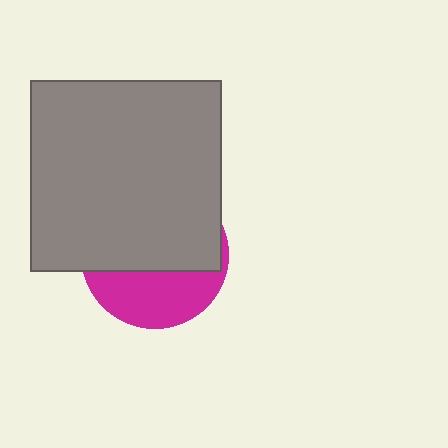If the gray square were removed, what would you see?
You would see the complete magenta circle.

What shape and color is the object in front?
The object in front is a gray square.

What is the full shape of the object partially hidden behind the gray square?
The partially hidden object is a magenta circle.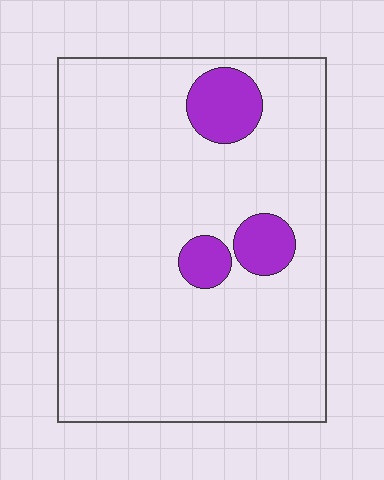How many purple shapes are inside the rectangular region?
3.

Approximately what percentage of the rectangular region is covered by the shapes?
Approximately 10%.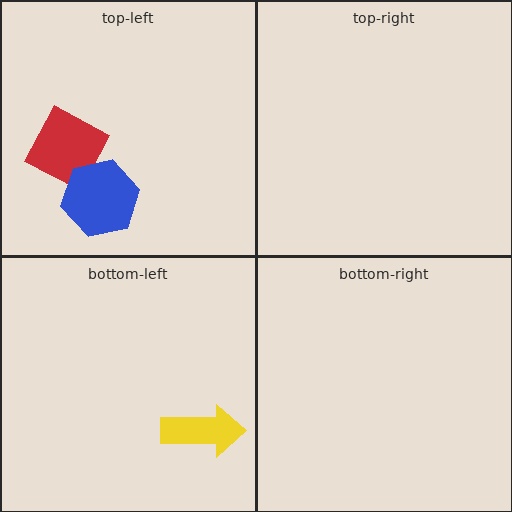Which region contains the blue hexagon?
The top-left region.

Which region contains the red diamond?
The top-left region.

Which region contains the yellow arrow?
The bottom-left region.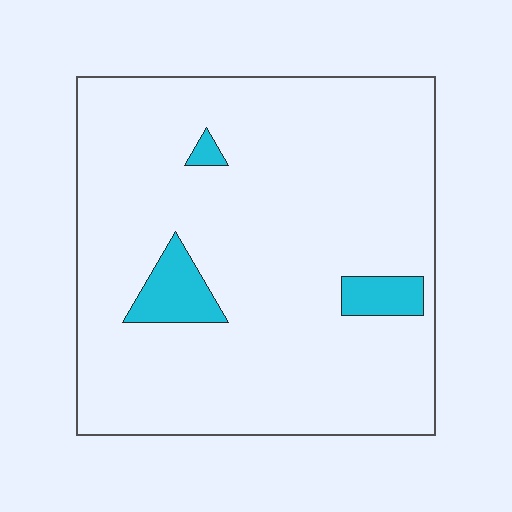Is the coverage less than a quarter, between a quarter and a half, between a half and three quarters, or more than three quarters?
Less than a quarter.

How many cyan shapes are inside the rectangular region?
3.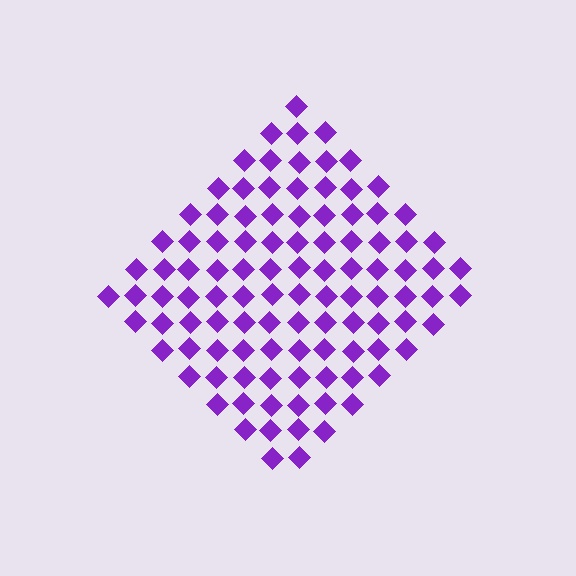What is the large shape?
The large shape is a diamond.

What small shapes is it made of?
It is made of small diamonds.